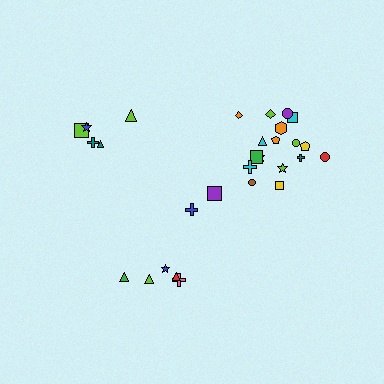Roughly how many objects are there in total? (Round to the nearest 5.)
Roughly 30 objects in total.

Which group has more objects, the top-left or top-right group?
The top-right group.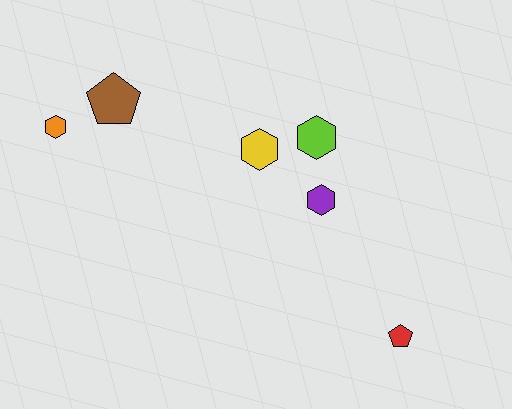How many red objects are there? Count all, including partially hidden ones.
There is 1 red object.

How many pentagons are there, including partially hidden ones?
There are 2 pentagons.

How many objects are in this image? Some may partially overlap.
There are 6 objects.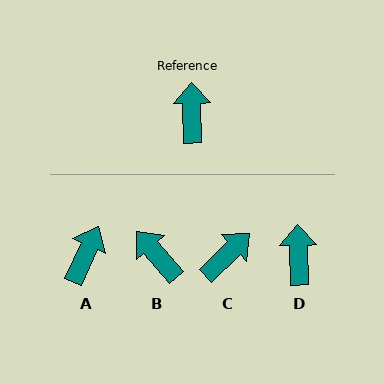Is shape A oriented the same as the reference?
No, it is off by about 26 degrees.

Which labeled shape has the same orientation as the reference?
D.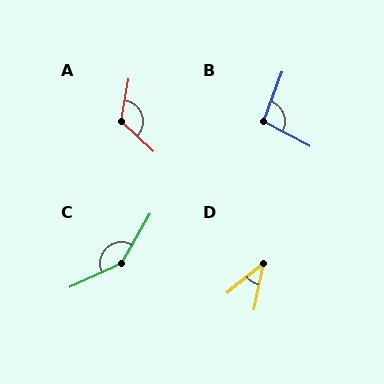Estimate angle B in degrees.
Approximately 97 degrees.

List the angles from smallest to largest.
D (40°), B (97°), A (122°), C (144°).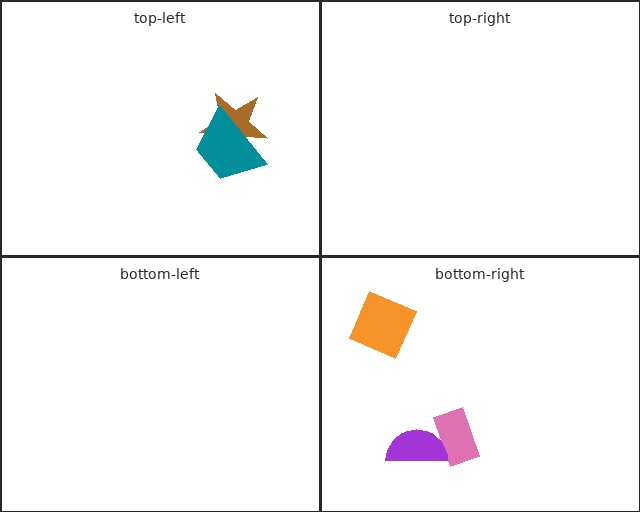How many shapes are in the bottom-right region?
3.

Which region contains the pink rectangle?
The bottom-right region.